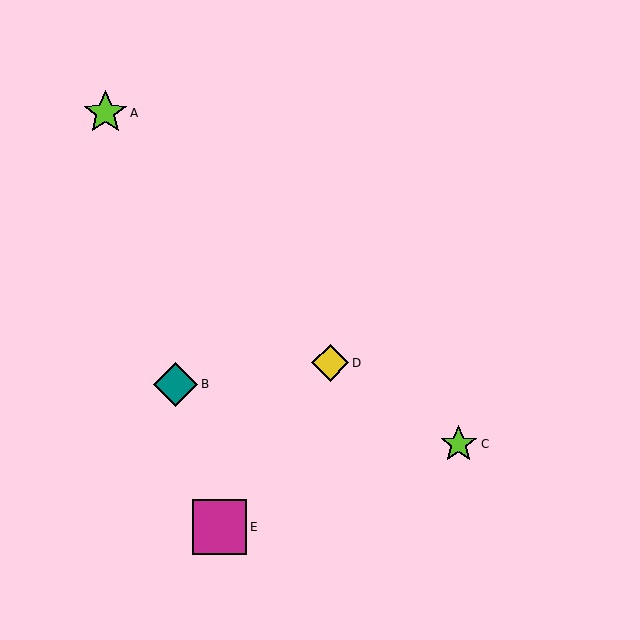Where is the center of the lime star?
The center of the lime star is at (105, 113).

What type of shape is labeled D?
Shape D is a yellow diamond.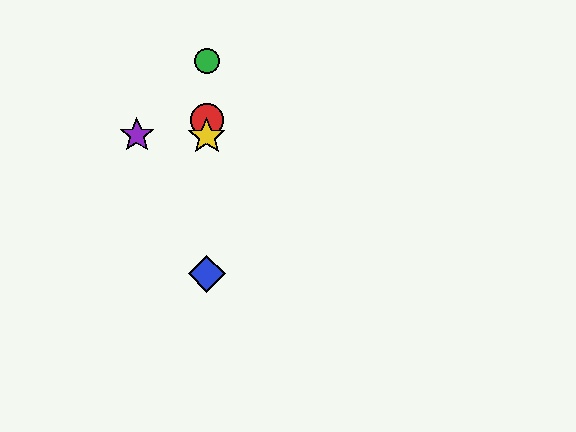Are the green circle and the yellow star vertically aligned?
Yes, both are at x≈207.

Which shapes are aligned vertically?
The red circle, the blue diamond, the green circle, the yellow star are aligned vertically.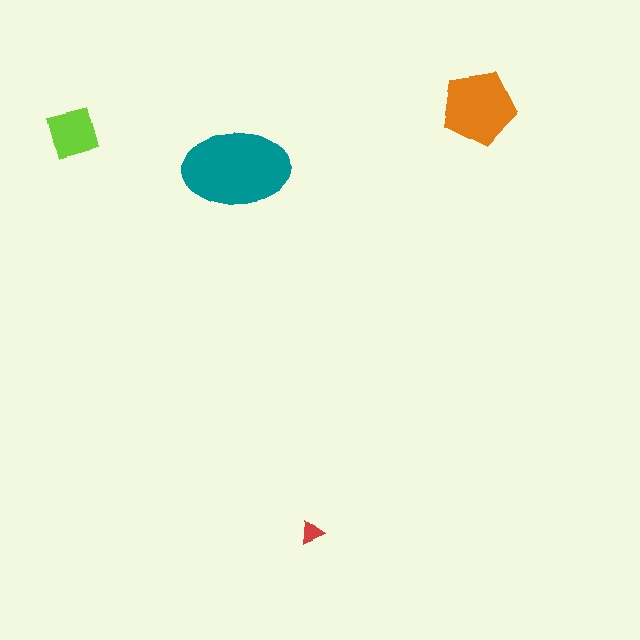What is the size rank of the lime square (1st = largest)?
3rd.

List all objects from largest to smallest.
The teal ellipse, the orange pentagon, the lime square, the red triangle.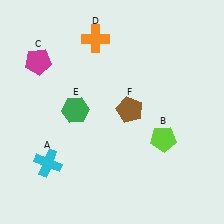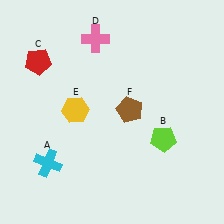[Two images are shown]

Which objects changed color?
C changed from magenta to red. D changed from orange to pink. E changed from green to yellow.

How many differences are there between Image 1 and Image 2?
There are 3 differences between the two images.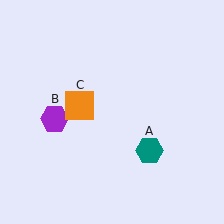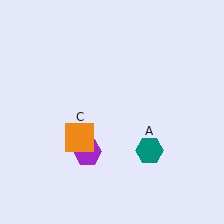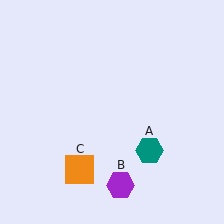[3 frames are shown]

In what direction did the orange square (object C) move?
The orange square (object C) moved down.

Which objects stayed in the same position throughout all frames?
Teal hexagon (object A) remained stationary.